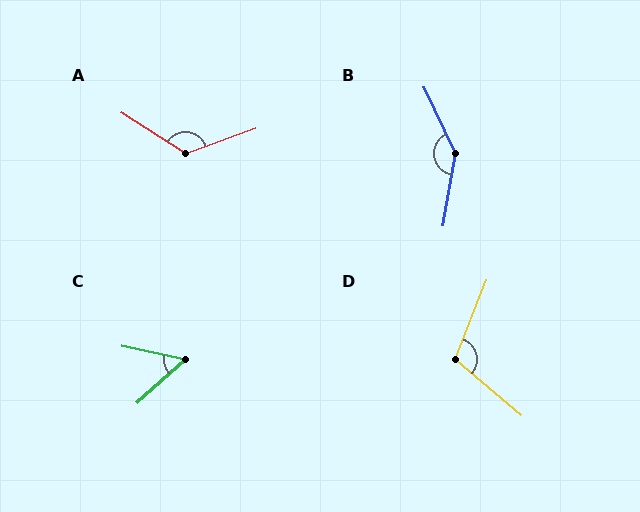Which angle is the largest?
B, at approximately 145 degrees.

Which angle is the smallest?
C, at approximately 55 degrees.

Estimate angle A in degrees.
Approximately 127 degrees.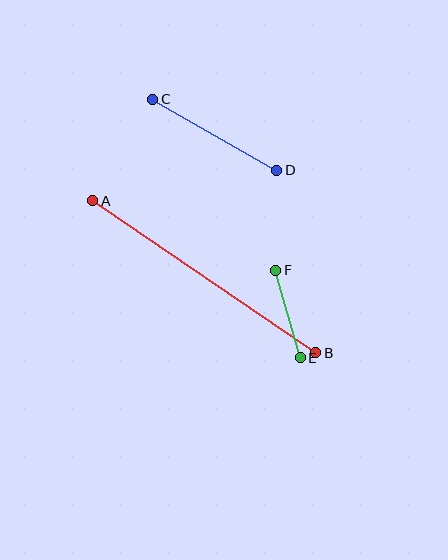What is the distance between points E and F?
The distance is approximately 91 pixels.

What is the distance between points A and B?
The distance is approximately 270 pixels.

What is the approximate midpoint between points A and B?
The midpoint is at approximately (204, 277) pixels.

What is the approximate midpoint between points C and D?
The midpoint is at approximately (215, 135) pixels.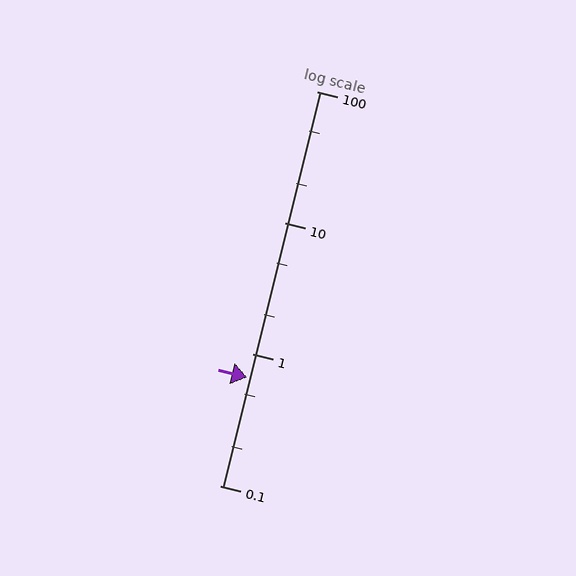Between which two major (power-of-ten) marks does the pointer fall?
The pointer is between 0.1 and 1.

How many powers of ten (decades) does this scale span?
The scale spans 3 decades, from 0.1 to 100.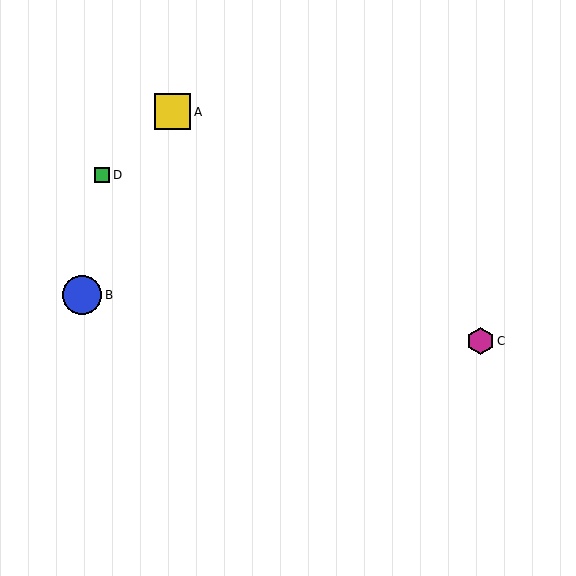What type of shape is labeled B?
Shape B is a blue circle.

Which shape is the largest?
The blue circle (labeled B) is the largest.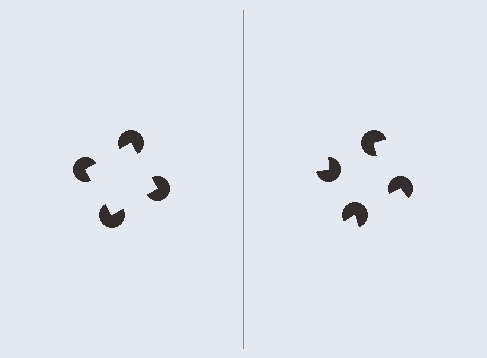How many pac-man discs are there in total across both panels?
8 — 4 on each side.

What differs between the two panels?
The pac-man discs are positioned identically on both sides; only the wedge orientations differ. On the left they align to a square; on the right they are misaligned.